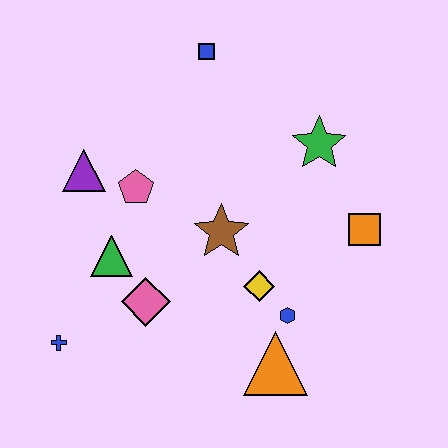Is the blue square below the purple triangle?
No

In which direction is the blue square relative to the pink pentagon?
The blue square is above the pink pentagon.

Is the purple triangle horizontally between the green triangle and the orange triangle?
No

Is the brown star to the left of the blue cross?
No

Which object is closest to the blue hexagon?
The yellow diamond is closest to the blue hexagon.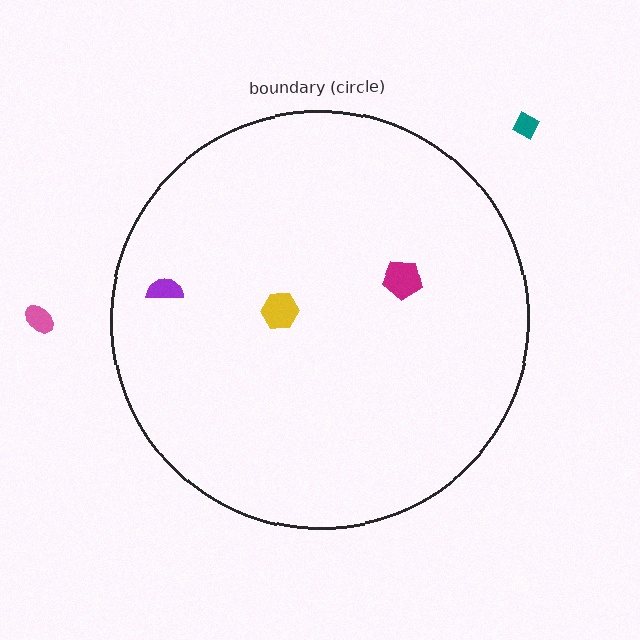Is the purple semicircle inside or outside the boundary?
Inside.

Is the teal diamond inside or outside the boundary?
Outside.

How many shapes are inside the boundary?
3 inside, 2 outside.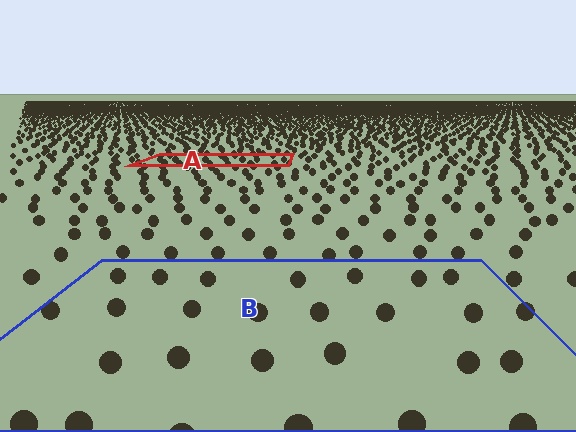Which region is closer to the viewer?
Region B is closer. The texture elements there are larger and more spread out.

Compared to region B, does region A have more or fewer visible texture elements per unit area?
Region A has more texture elements per unit area — they are packed more densely because it is farther away.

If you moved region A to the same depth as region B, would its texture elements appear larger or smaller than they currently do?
They would appear larger. At a closer depth, the same texture elements are projected at a bigger on-screen size.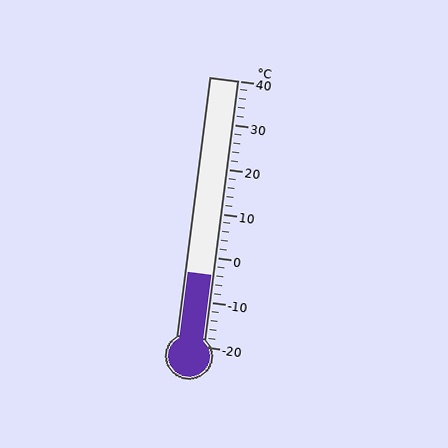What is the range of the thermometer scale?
The thermometer scale ranges from -20°C to 40°C.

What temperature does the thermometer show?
The thermometer shows approximately -4°C.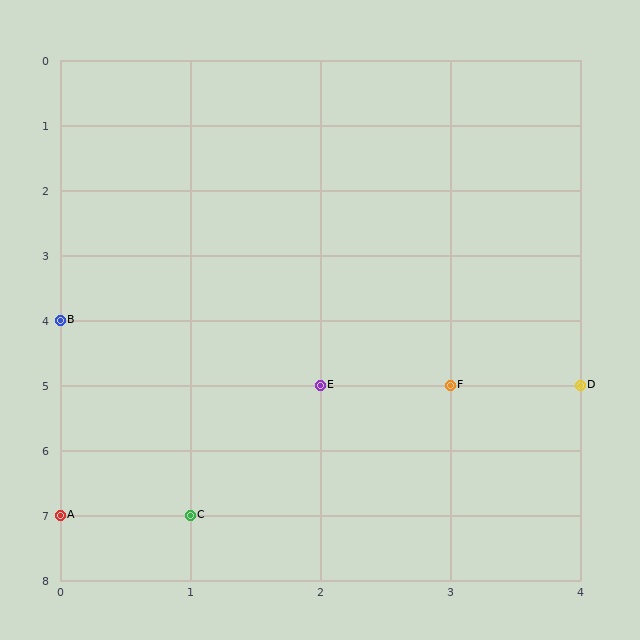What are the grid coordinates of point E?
Point E is at grid coordinates (2, 5).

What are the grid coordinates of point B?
Point B is at grid coordinates (0, 4).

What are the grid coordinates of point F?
Point F is at grid coordinates (3, 5).